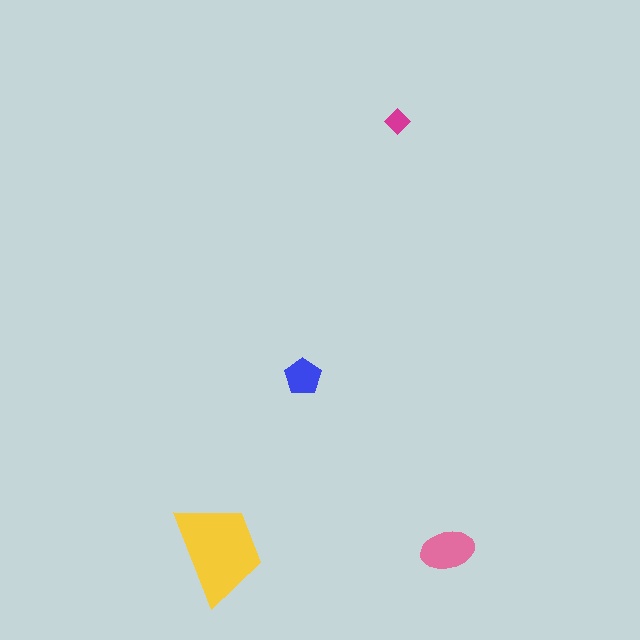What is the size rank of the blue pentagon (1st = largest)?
3rd.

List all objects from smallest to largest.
The magenta diamond, the blue pentagon, the pink ellipse, the yellow trapezoid.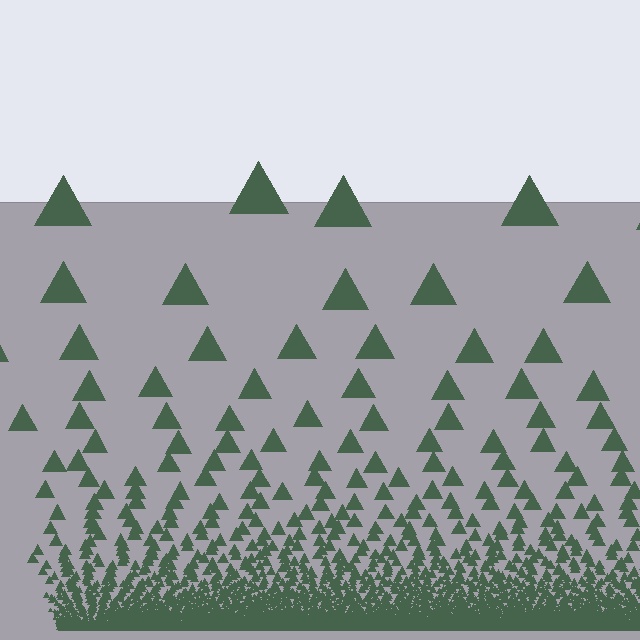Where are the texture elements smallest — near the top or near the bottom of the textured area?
Near the bottom.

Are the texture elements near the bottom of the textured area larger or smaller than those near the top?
Smaller. The gradient is inverted — elements near the bottom are smaller and denser.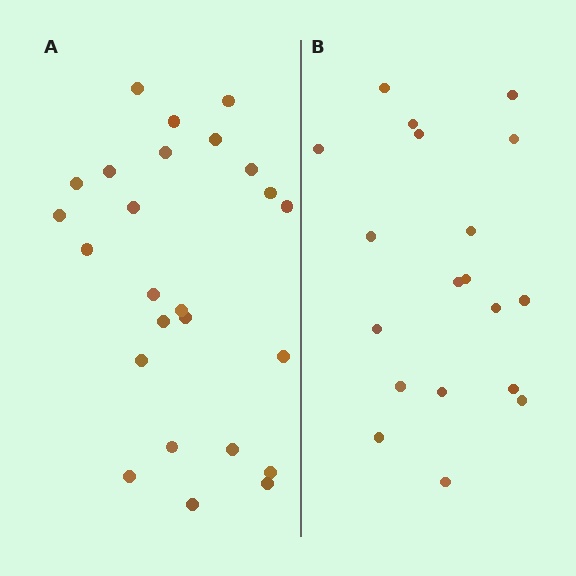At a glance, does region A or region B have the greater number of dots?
Region A (the left region) has more dots.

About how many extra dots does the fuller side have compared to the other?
Region A has about 6 more dots than region B.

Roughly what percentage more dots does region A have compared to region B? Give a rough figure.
About 30% more.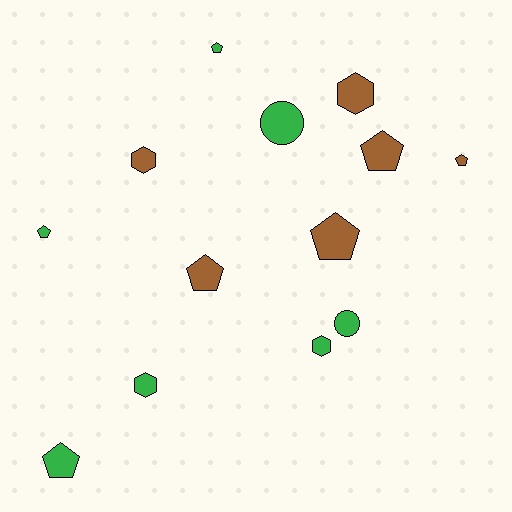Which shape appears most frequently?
Pentagon, with 7 objects.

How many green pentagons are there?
There are 3 green pentagons.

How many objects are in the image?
There are 13 objects.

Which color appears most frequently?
Green, with 7 objects.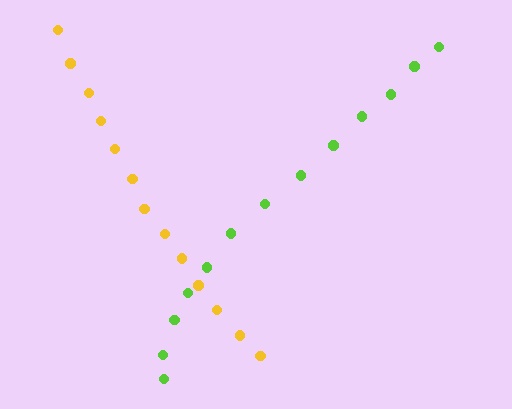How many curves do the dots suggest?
There are 2 distinct paths.